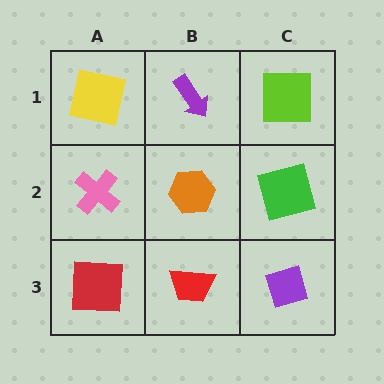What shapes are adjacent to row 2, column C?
A lime square (row 1, column C), a purple diamond (row 3, column C), an orange hexagon (row 2, column B).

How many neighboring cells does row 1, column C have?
2.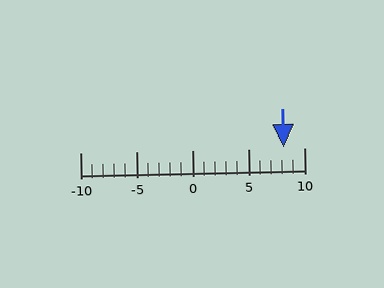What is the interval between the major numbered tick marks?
The major tick marks are spaced 5 units apart.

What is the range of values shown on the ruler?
The ruler shows values from -10 to 10.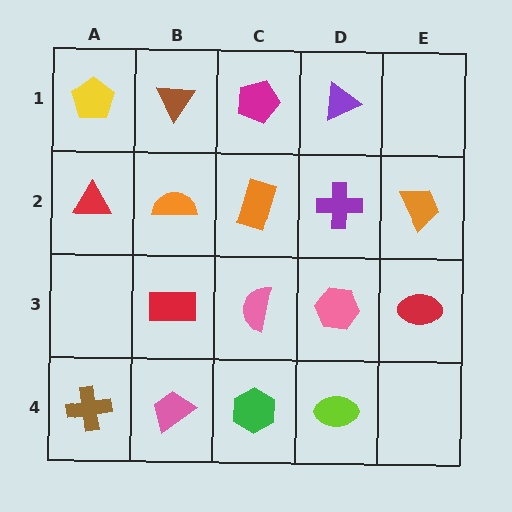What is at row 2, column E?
An orange trapezoid.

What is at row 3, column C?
A pink semicircle.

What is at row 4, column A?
A brown cross.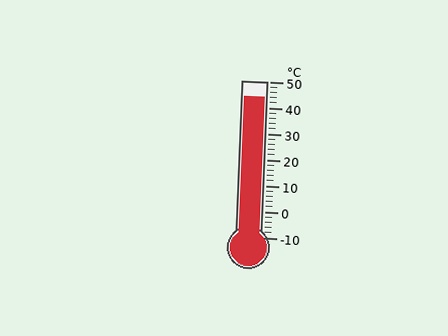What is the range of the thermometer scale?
The thermometer scale ranges from -10°C to 50°C.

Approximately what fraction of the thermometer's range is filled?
The thermometer is filled to approximately 90% of its range.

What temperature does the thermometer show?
The thermometer shows approximately 44°C.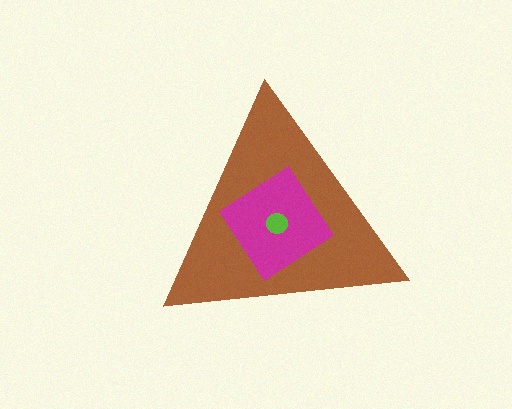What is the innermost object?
The lime circle.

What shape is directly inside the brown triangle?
The magenta diamond.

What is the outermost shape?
The brown triangle.